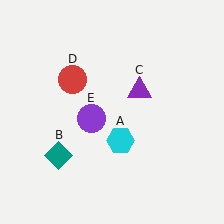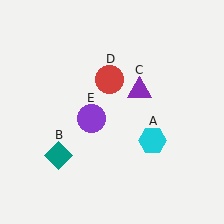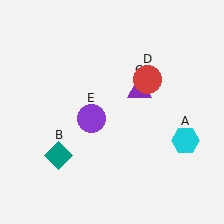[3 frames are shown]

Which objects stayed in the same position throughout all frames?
Teal diamond (object B) and purple triangle (object C) and purple circle (object E) remained stationary.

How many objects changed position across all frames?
2 objects changed position: cyan hexagon (object A), red circle (object D).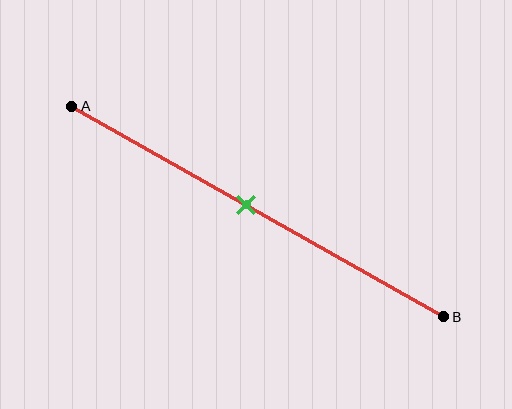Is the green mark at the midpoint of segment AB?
No, the mark is at about 45% from A, not at the 50% midpoint.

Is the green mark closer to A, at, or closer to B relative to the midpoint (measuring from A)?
The green mark is closer to point A than the midpoint of segment AB.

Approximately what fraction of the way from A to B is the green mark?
The green mark is approximately 45% of the way from A to B.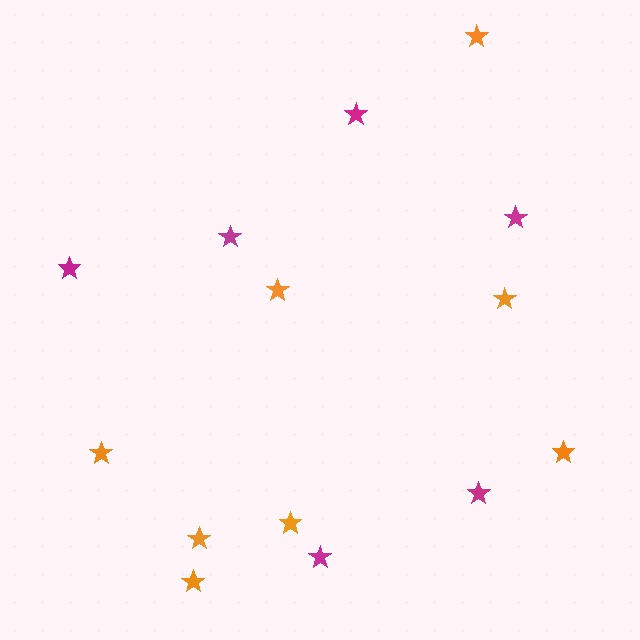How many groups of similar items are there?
There are 2 groups: one group of magenta stars (6) and one group of orange stars (8).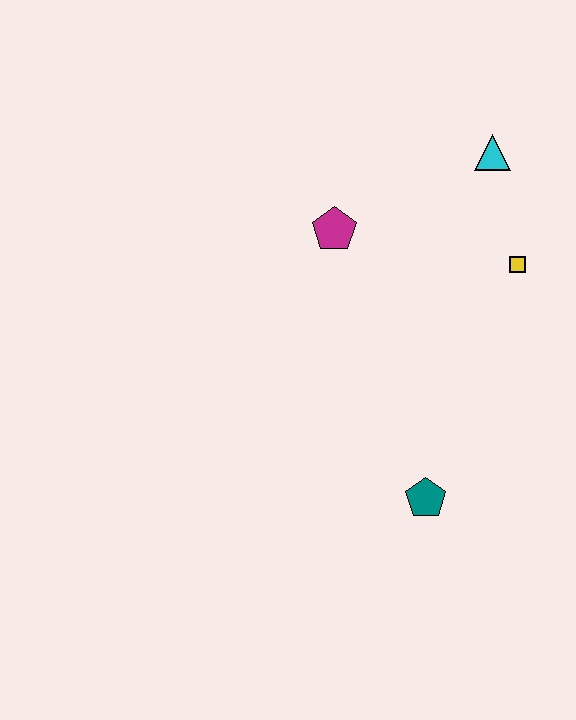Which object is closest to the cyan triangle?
The yellow square is closest to the cyan triangle.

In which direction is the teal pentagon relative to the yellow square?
The teal pentagon is below the yellow square.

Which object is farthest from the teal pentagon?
The cyan triangle is farthest from the teal pentagon.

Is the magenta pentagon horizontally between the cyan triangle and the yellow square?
No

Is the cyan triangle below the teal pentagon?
No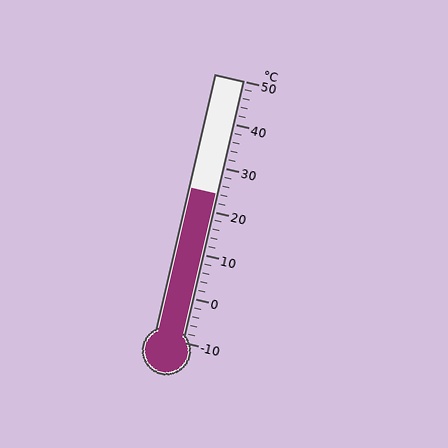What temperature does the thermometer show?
The thermometer shows approximately 24°C.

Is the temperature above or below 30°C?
The temperature is below 30°C.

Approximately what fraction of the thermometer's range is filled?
The thermometer is filled to approximately 55% of its range.